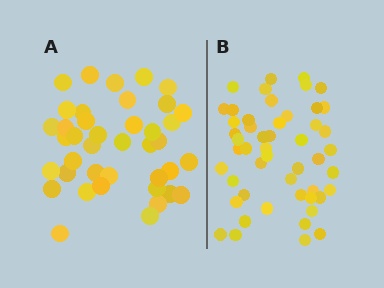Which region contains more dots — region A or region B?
Region B (the right region) has more dots.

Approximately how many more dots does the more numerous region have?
Region B has roughly 10 or so more dots than region A.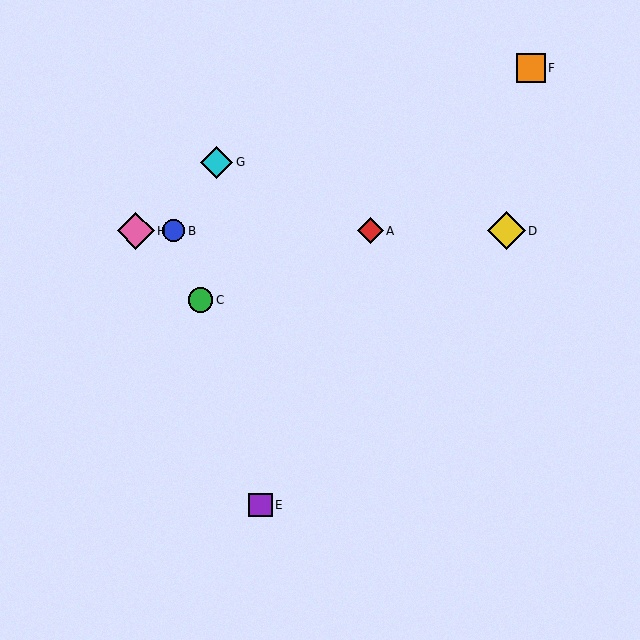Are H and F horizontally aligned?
No, H is at y≈231 and F is at y≈68.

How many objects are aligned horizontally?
4 objects (A, B, D, H) are aligned horizontally.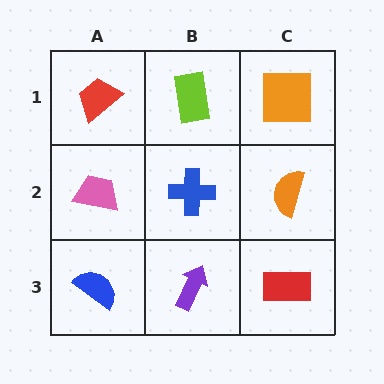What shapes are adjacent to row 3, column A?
A pink trapezoid (row 2, column A), a purple arrow (row 3, column B).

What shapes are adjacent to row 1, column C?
An orange semicircle (row 2, column C), a lime rectangle (row 1, column B).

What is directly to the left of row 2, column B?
A pink trapezoid.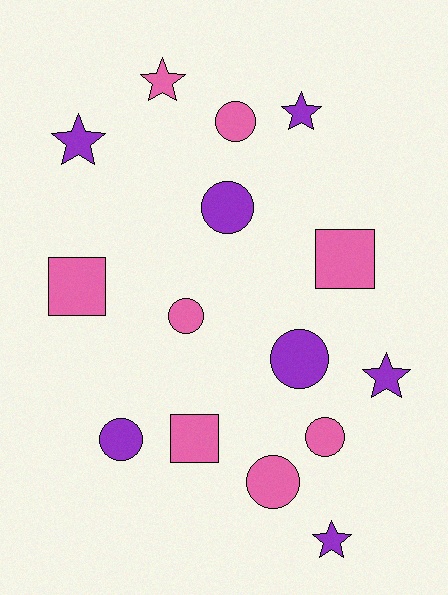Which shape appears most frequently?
Circle, with 7 objects.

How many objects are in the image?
There are 15 objects.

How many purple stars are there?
There are 4 purple stars.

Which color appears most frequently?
Pink, with 8 objects.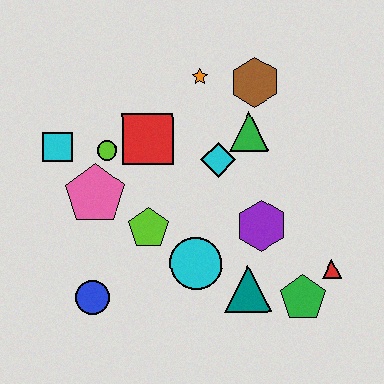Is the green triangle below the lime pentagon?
No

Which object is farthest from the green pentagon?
The cyan square is farthest from the green pentagon.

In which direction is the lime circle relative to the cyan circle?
The lime circle is above the cyan circle.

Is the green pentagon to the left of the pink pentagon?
No